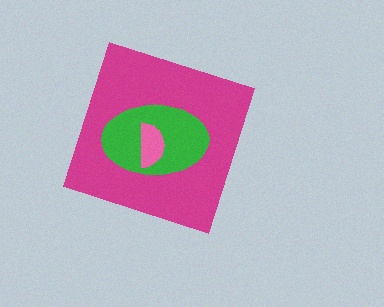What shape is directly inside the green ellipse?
The pink semicircle.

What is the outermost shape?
The magenta diamond.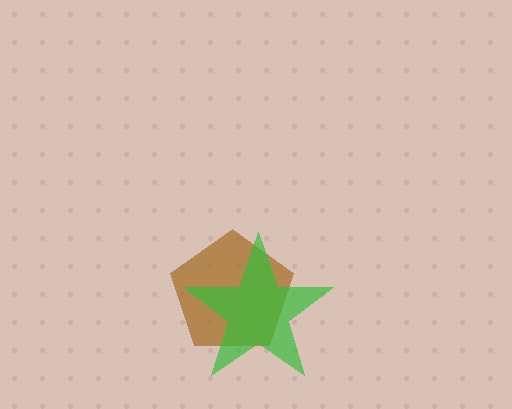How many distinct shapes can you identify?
There are 2 distinct shapes: a brown pentagon, a green star.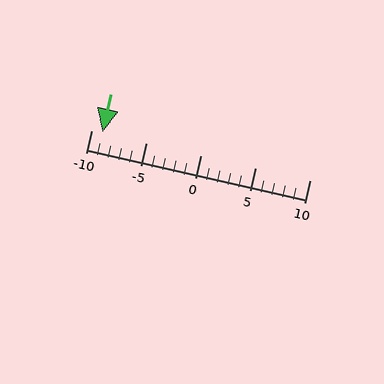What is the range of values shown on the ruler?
The ruler shows values from -10 to 10.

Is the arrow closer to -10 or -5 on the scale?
The arrow is closer to -10.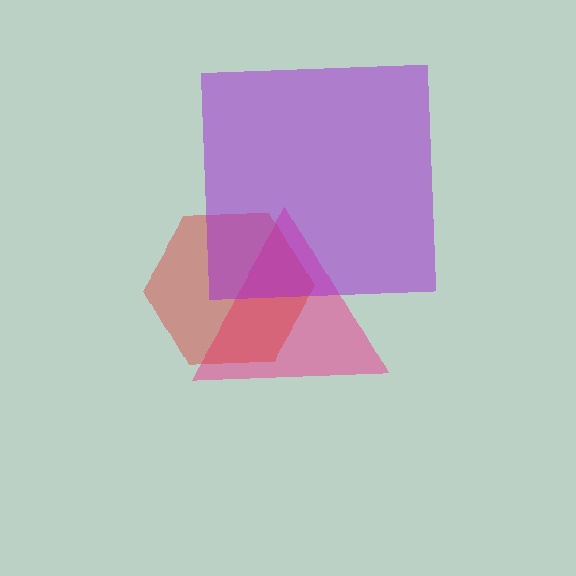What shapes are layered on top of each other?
The layered shapes are: a pink triangle, a red hexagon, a purple square.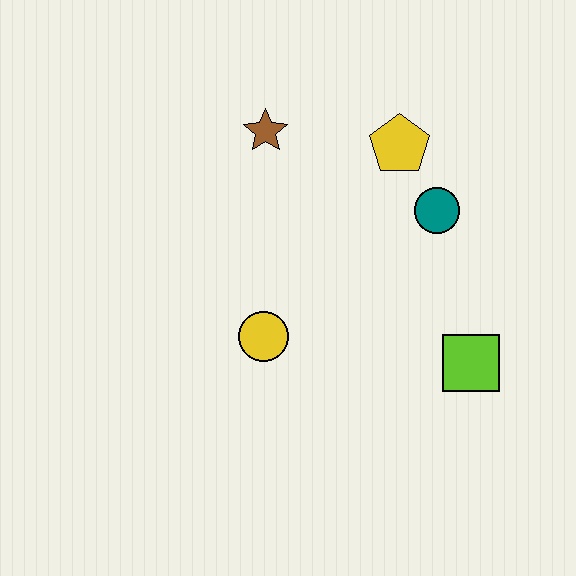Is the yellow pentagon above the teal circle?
Yes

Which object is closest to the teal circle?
The yellow pentagon is closest to the teal circle.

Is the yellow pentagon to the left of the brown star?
No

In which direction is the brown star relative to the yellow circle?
The brown star is above the yellow circle.